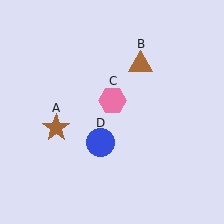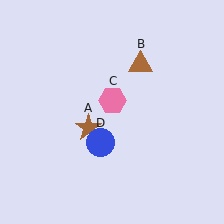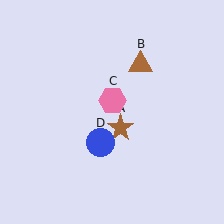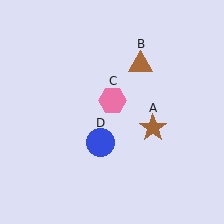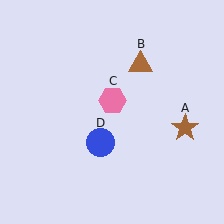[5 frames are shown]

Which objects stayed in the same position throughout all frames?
Brown triangle (object B) and pink hexagon (object C) and blue circle (object D) remained stationary.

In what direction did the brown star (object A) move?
The brown star (object A) moved right.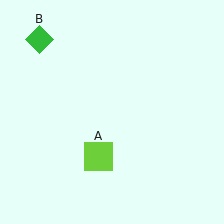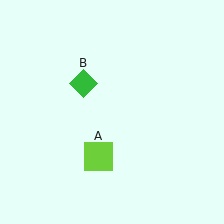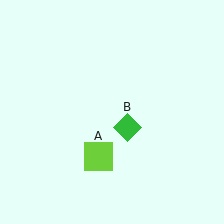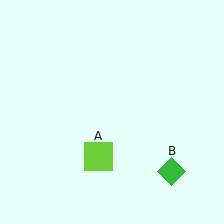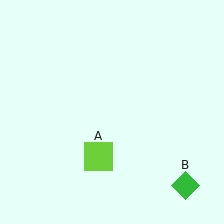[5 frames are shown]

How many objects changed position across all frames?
1 object changed position: green diamond (object B).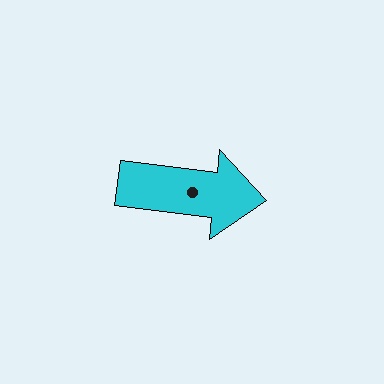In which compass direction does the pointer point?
East.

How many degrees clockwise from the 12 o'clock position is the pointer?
Approximately 97 degrees.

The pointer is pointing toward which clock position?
Roughly 3 o'clock.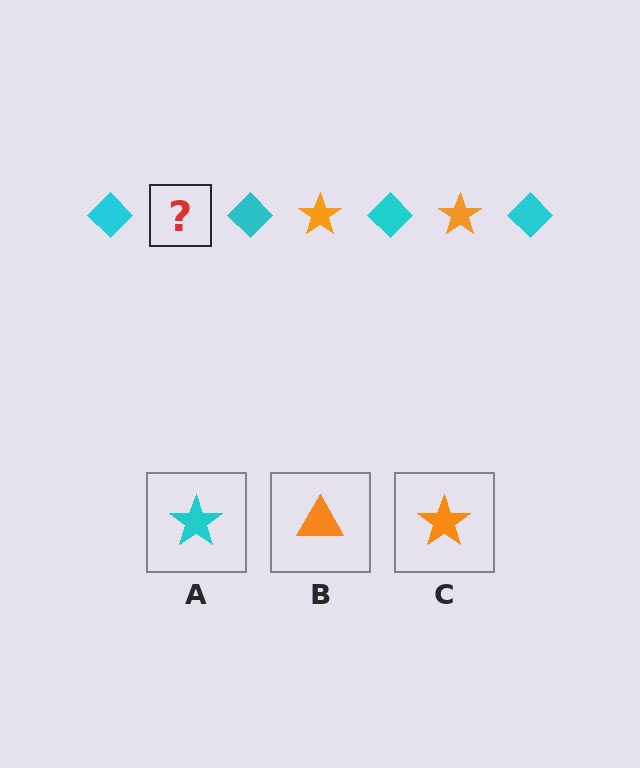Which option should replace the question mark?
Option C.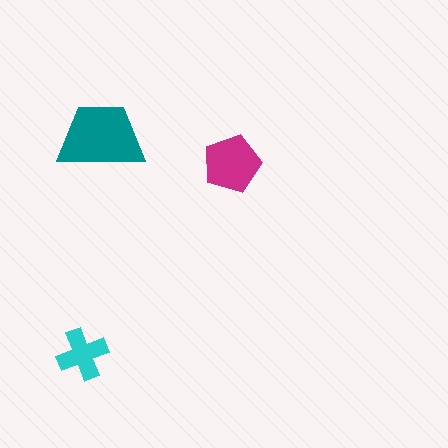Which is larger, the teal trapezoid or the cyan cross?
The teal trapezoid.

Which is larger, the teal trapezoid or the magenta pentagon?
The teal trapezoid.